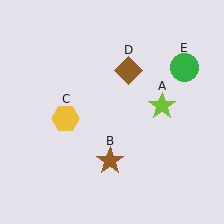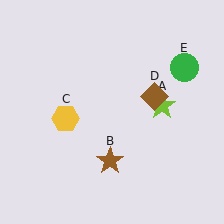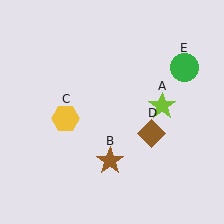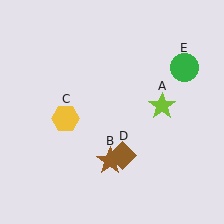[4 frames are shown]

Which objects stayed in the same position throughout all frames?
Lime star (object A) and brown star (object B) and yellow hexagon (object C) and green circle (object E) remained stationary.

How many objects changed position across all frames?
1 object changed position: brown diamond (object D).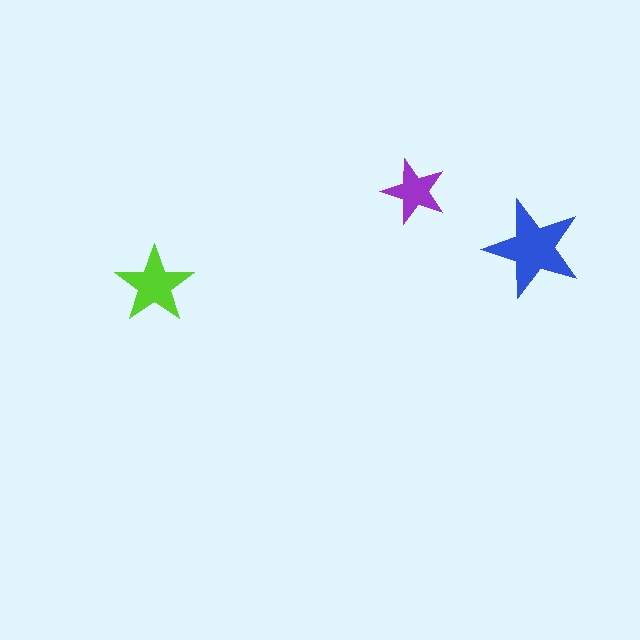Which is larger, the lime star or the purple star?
The lime one.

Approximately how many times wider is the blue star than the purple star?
About 1.5 times wider.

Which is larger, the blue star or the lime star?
The blue one.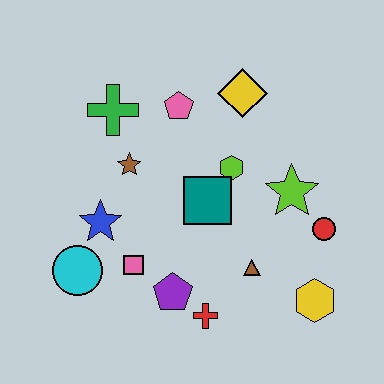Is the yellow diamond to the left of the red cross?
No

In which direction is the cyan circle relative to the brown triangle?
The cyan circle is to the left of the brown triangle.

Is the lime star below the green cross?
Yes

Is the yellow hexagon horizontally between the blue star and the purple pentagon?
No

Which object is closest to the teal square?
The lime hexagon is closest to the teal square.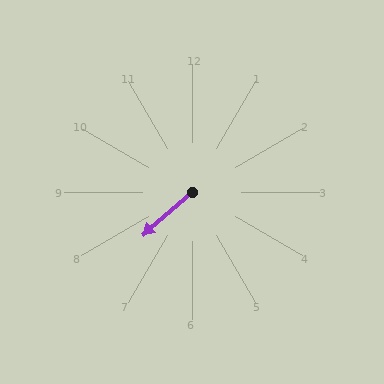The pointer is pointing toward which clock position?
Roughly 8 o'clock.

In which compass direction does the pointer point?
Southwest.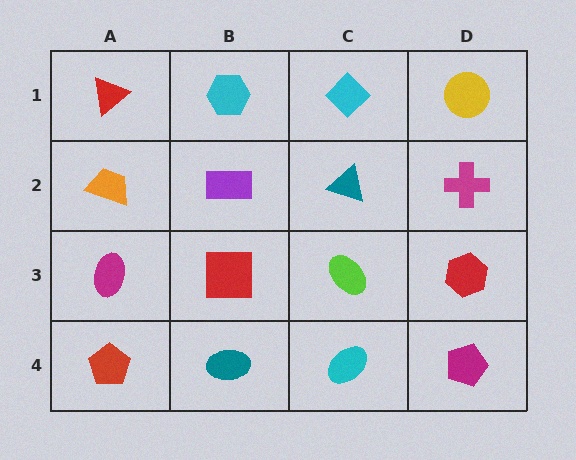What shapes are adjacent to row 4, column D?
A red hexagon (row 3, column D), a cyan ellipse (row 4, column C).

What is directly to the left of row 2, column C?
A purple rectangle.